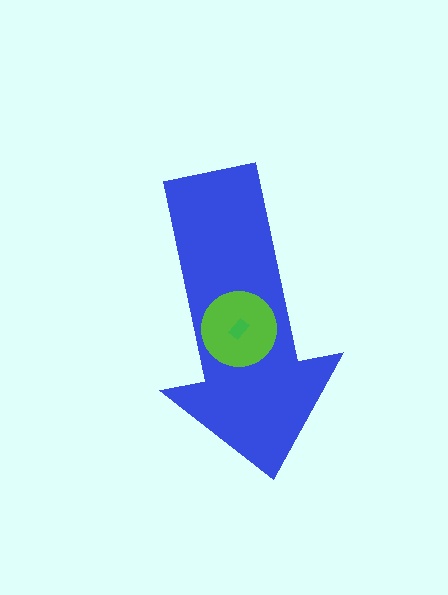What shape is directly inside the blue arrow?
The lime circle.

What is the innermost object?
The green rectangle.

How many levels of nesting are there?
3.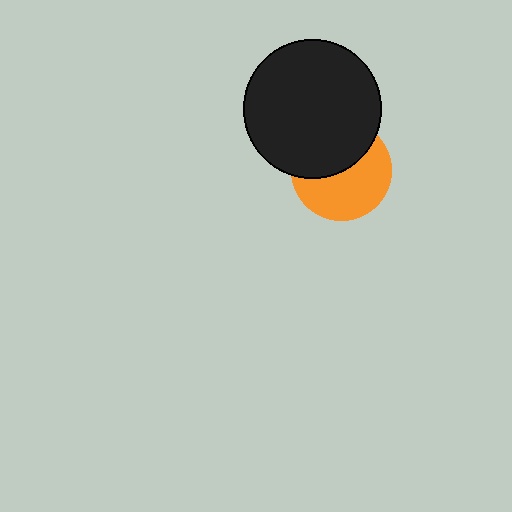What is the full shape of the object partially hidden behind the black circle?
The partially hidden object is an orange circle.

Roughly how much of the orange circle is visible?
About half of it is visible (roughly 55%).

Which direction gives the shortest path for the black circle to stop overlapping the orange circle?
Moving up gives the shortest separation.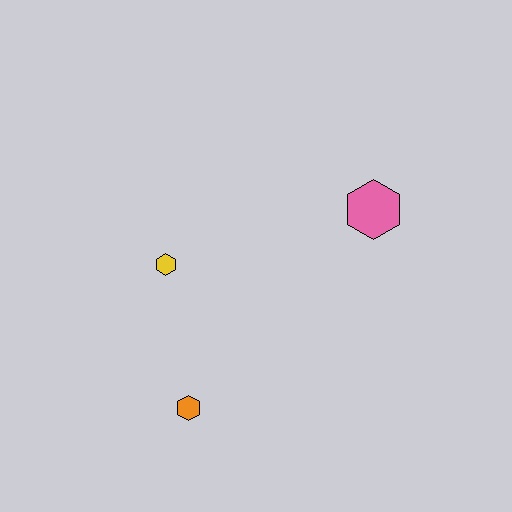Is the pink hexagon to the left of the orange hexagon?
No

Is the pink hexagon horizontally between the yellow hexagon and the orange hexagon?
No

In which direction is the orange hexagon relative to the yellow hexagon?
The orange hexagon is below the yellow hexagon.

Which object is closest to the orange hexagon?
The yellow hexagon is closest to the orange hexagon.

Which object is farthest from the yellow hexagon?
The pink hexagon is farthest from the yellow hexagon.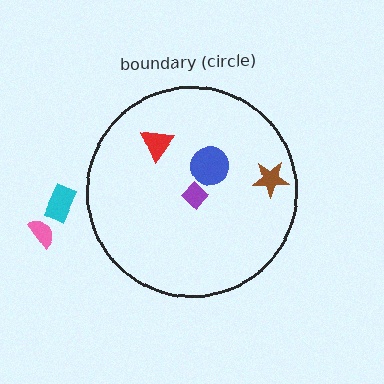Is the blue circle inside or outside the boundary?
Inside.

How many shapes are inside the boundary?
4 inside, 2 outside.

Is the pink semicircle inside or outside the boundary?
Outside.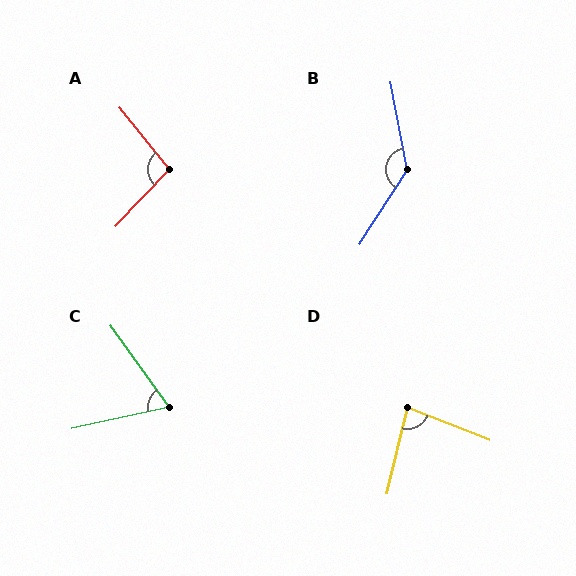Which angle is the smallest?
C, at approximately 67 degrees.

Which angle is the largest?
B, at approximately 136 degrees.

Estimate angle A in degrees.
Approximately 98 degrees.